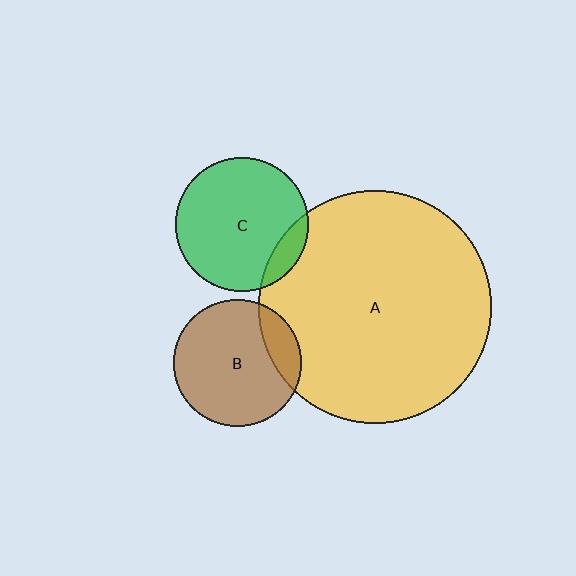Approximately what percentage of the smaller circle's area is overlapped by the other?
Approximately 10%.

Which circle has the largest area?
Circle A (yellow).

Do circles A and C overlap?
Yes.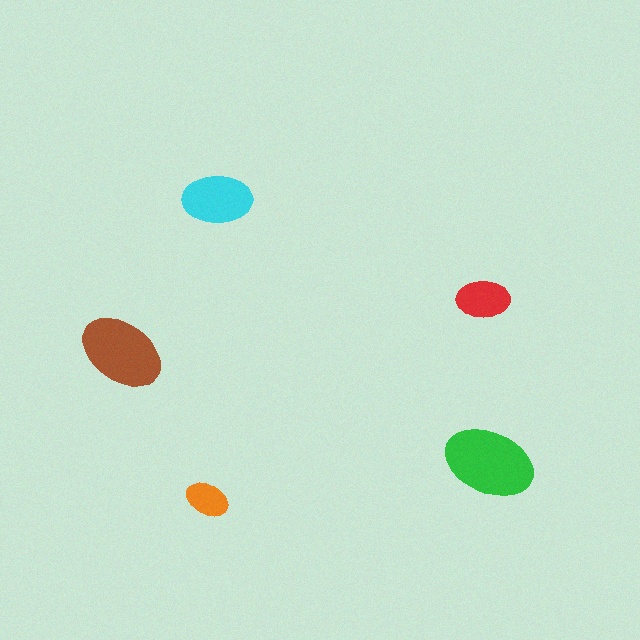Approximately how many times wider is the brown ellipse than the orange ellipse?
About 2 times wider.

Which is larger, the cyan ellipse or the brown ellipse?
The brown one.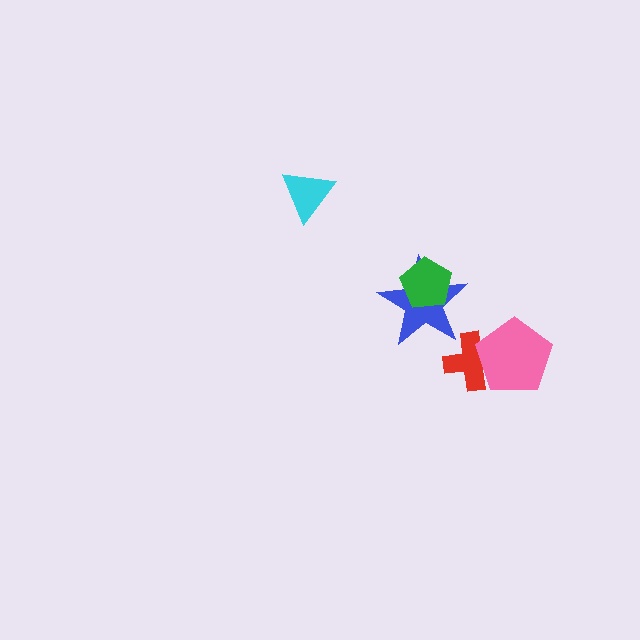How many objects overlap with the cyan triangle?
0 objects overlap with the cyan triangle.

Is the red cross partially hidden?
Yes, it is partially covered by another shape.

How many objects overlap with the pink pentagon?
1 object overlaps with the pink pentagon.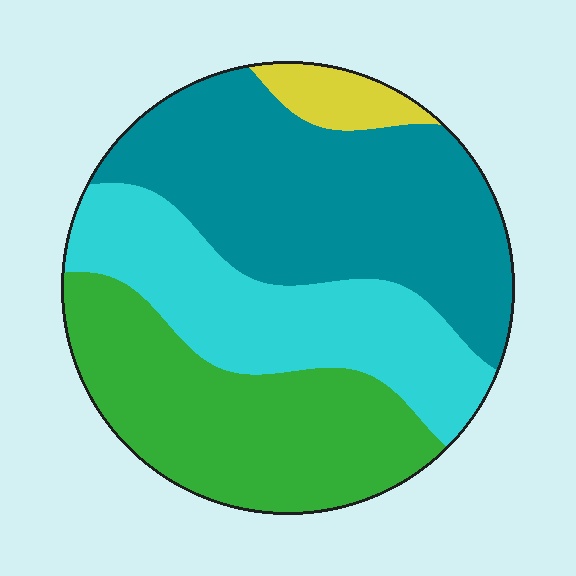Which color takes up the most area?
Teal, at roughly 40%.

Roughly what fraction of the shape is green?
Green takes up about one third (1/3) of the shape.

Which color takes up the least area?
Yellow, at roughly 5%.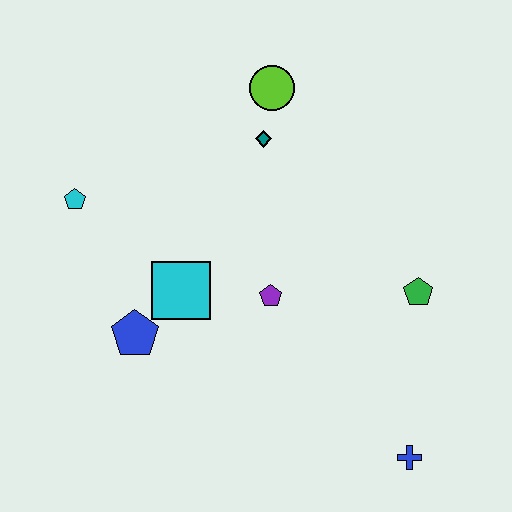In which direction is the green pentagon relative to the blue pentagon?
The green pentagon is to the right of the blue pentagon.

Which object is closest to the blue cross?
The green pentagon is closest to the blue cross.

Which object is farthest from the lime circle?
The blue cross is farthest from the lime circle.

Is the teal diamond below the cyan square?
No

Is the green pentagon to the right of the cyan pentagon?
Yes